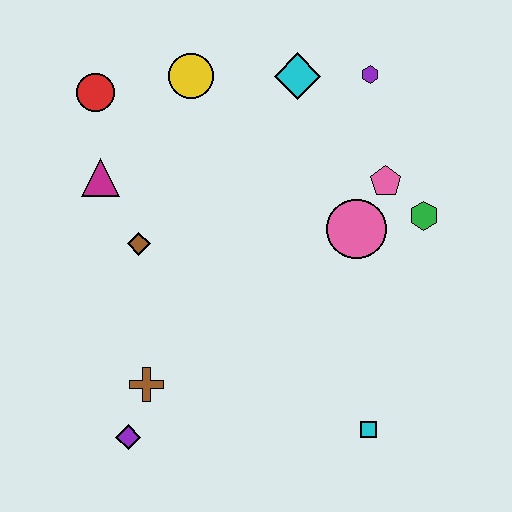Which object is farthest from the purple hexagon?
The purple diamond is farthest from the purple hexagon.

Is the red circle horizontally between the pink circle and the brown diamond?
No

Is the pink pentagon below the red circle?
Yes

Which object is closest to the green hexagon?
The pink pentagon is closest to the green hexagon.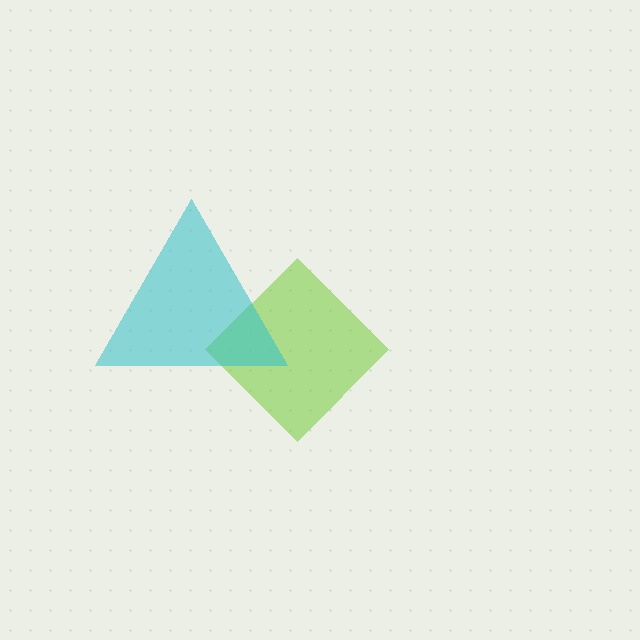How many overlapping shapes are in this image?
There are 2 overlapping shapes in the image.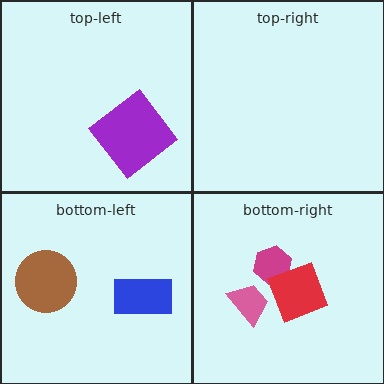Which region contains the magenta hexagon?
The bottom-right region.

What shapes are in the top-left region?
The purple diamond.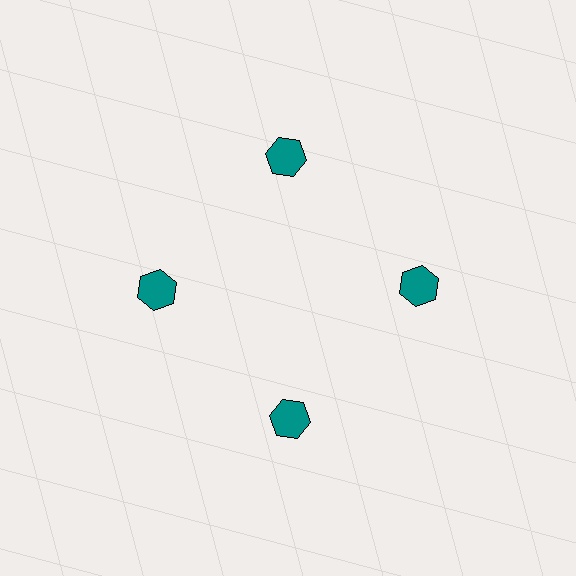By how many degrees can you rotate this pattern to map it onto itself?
The pattern maps onto itself every 90 degrees of rotation.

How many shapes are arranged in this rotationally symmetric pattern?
There are 4 shapes, arranged in 4 groups of 1.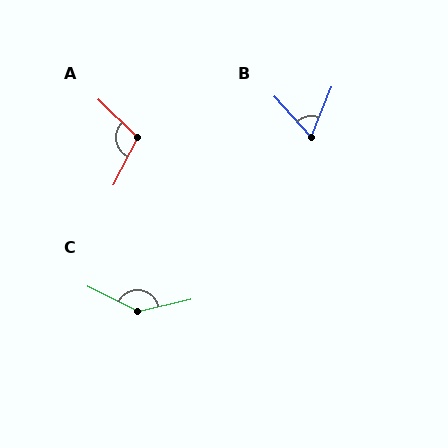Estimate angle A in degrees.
Approximately 107 degrees.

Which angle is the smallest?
B, at approximately 64 degrees.